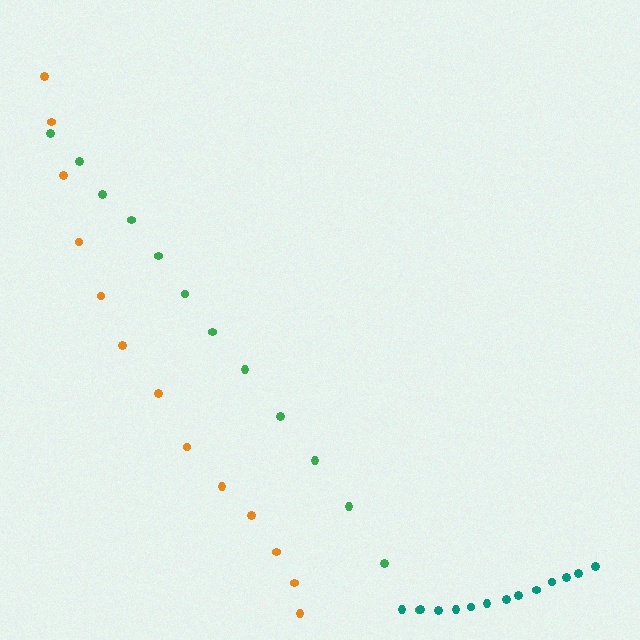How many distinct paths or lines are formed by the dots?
There are 3 distinct paths.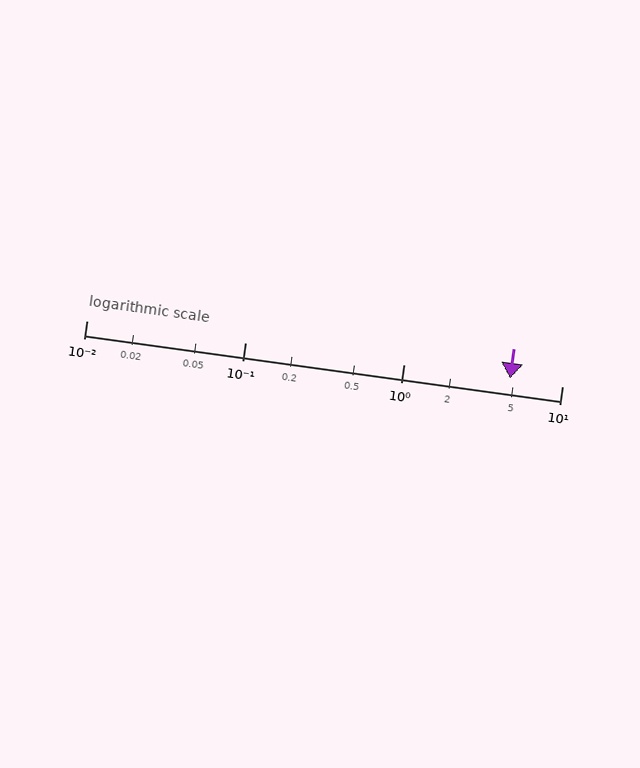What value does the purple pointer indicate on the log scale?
The pointer indicates approximately 4.7.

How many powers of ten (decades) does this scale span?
The scale spans 3 decades, from 0.01 to 10.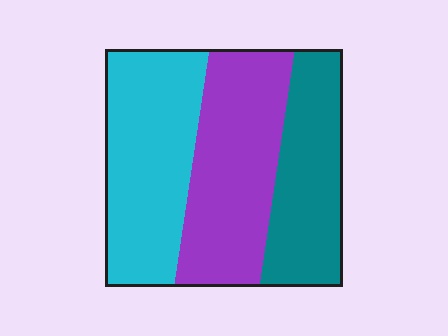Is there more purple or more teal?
Purple.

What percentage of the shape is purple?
Purple covers about 35% of the shape.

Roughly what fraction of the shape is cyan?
Cyan covers around 35% of the shape.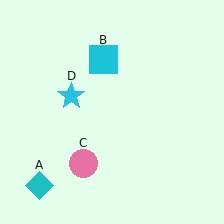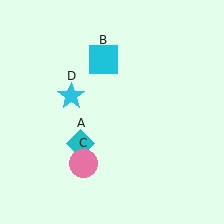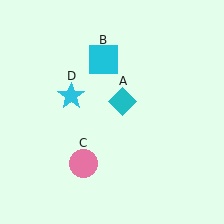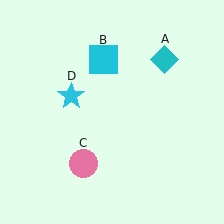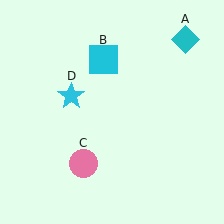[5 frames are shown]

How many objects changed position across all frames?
1 object changed position: cyan diamond (object A).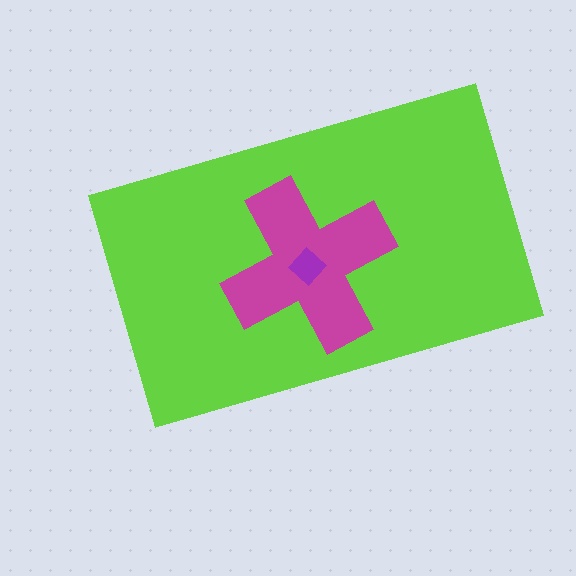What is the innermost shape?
The purple diamond.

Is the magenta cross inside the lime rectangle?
Yes.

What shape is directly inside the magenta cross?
The purple diamond.